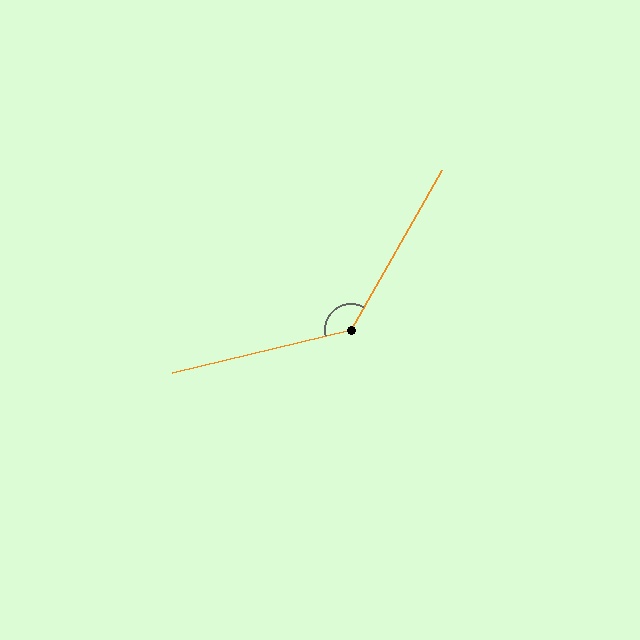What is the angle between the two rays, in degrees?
Approximately 134 degrees.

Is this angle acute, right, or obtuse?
It is obtuse.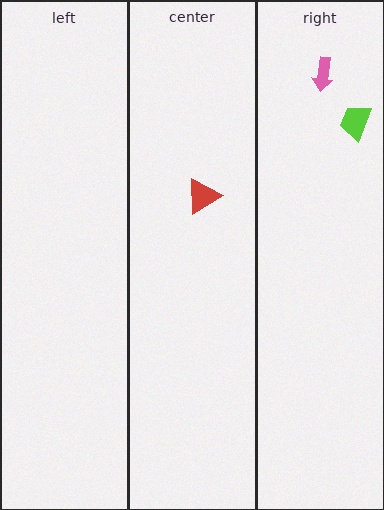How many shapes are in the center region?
1.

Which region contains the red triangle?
The center region.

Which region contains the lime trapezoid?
The right region.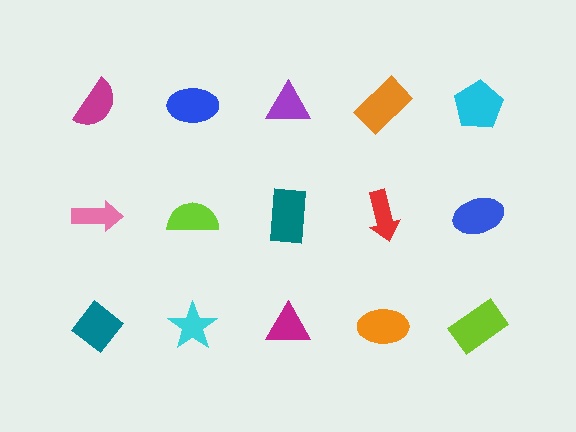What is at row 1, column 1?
A magenta semicircle.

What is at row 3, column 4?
An orange ellipse.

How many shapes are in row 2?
5 shapes.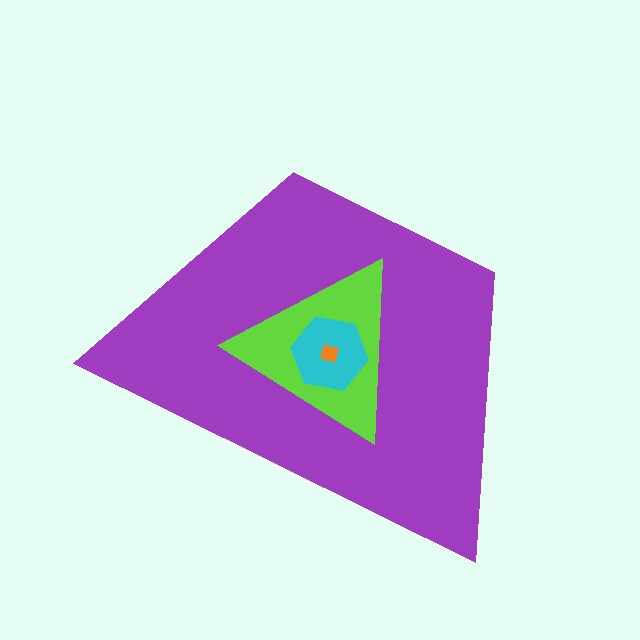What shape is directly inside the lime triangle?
The cyan hexagon.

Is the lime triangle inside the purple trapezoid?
Yes.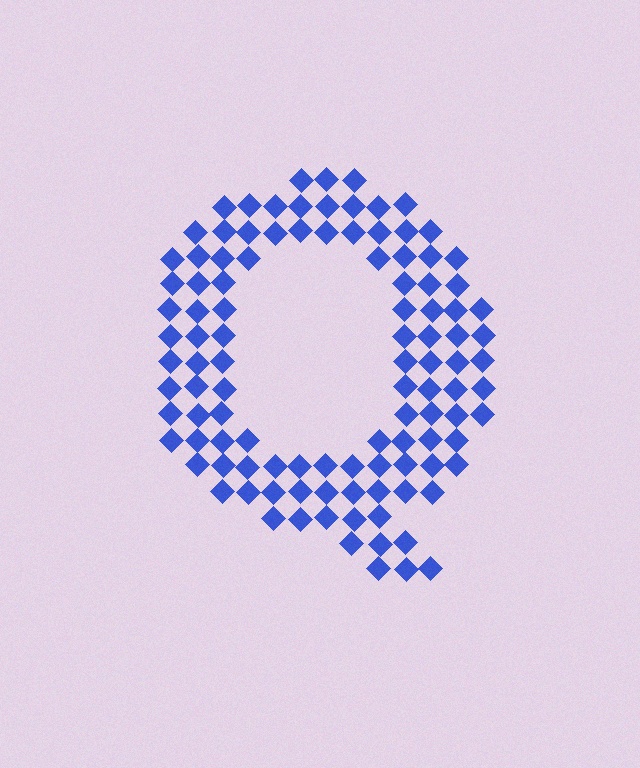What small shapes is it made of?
It is made of small diamonds.